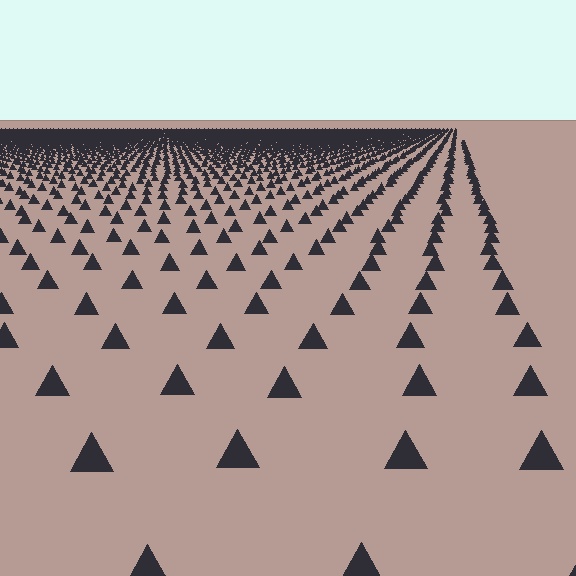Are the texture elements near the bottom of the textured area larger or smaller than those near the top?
Larger. Near the bottom, elements are closer to the viewer and appear at a bigger on-screen size.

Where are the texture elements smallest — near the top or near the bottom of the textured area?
Near the top.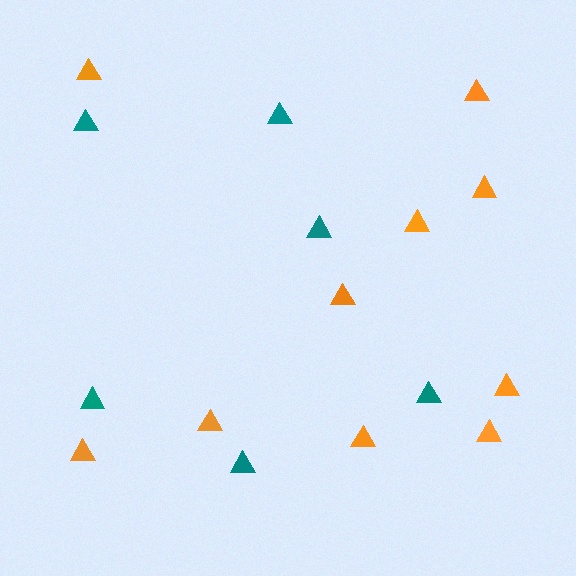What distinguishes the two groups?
There are 2 groups: one group of orange triangles (10) and one group of teal triangles (6).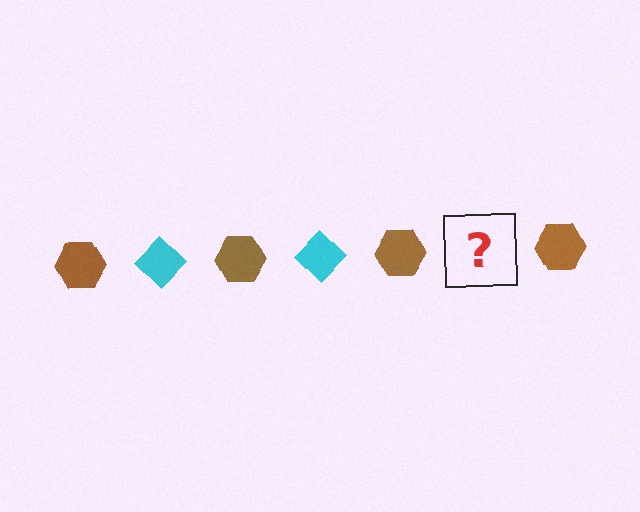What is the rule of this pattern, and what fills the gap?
The rule is that the pattern alternates between brown hexagon and cyan diamond. The gap should be filled with a cyan diamond.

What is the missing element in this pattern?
The missing element is a cyan diamond.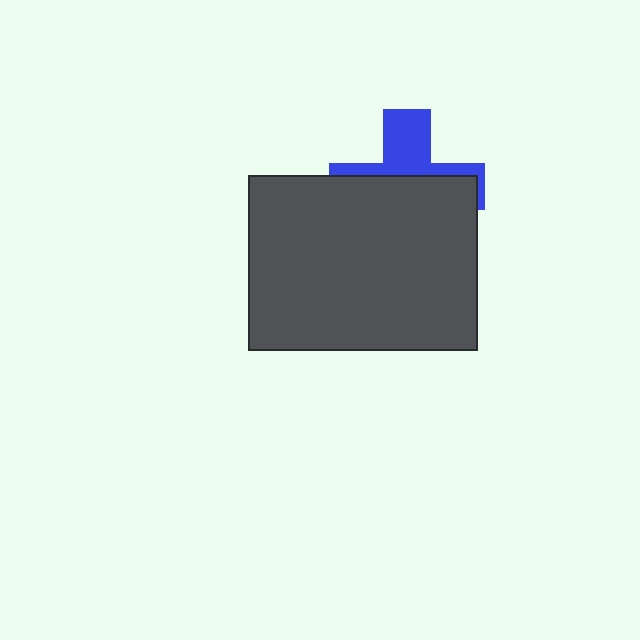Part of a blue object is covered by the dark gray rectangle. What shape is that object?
It is a cross.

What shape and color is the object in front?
The object in front is a dark gray rectangle.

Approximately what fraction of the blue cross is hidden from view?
Roughly 62% of the blue cross is hidden behind the dark gray rectangle.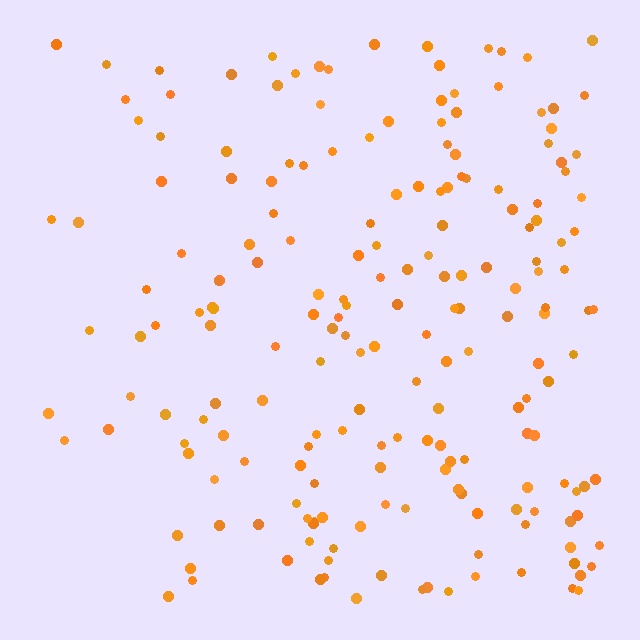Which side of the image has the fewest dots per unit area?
The left.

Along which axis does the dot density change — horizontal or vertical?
Horizontal.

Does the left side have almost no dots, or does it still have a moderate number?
Still a moderate number, just noticeably fewer than the right.